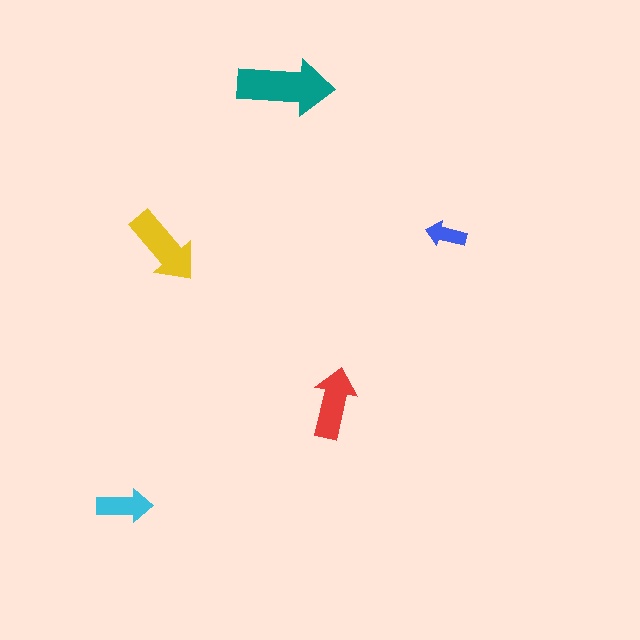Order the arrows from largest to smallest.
the teal one, the yellow one, the red one, the cyan one, the blue one.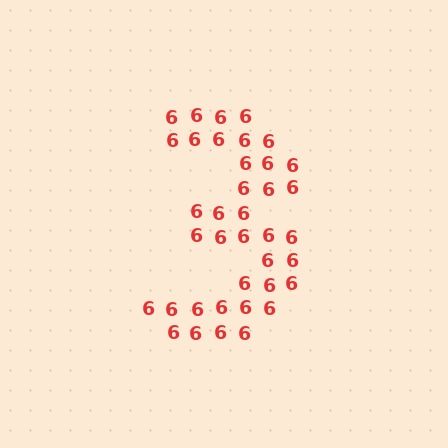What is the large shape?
The large shape is the digit 3.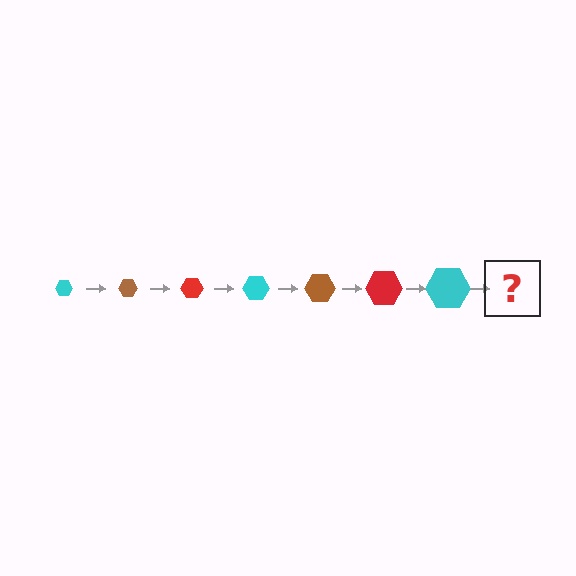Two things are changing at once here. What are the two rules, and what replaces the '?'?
The two rules are that the hexagon grows larger each step and the color cycles through cyan, brown, and red. The '?' should be a brown hexagon, larger than the previous one.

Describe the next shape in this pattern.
It should be a brown hexagon, larger than the previous one.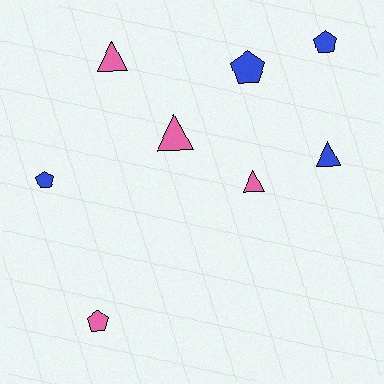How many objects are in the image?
There are 8 objects.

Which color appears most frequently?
Pink, with 4 objects.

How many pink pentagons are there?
There is 1 pink pentagon.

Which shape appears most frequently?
Triangle, with 4 objects.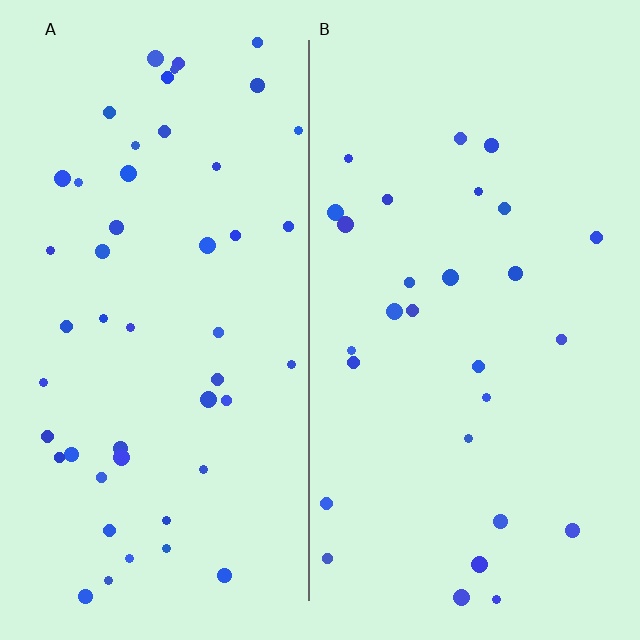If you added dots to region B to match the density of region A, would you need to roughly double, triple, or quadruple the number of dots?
Approximately double.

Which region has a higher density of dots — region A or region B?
A (the left).